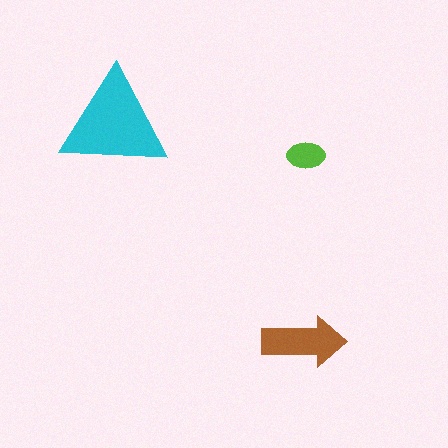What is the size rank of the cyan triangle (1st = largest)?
1st.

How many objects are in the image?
There are 3 objects in the image.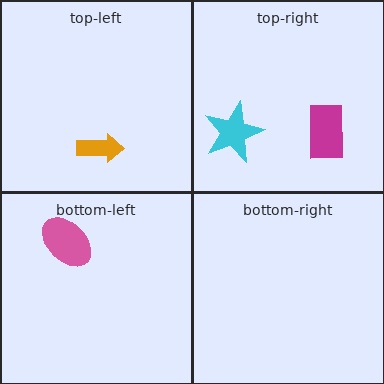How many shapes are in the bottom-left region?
1.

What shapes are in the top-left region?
The orange arrow.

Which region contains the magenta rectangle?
The top-right region.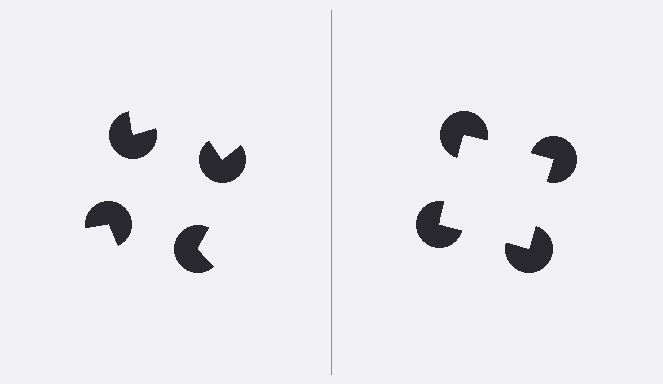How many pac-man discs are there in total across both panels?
8 — 4 on each side.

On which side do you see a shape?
An illusory square appears on the right side. On the left side the wedge cuts are rotated, so no coherent shape forms.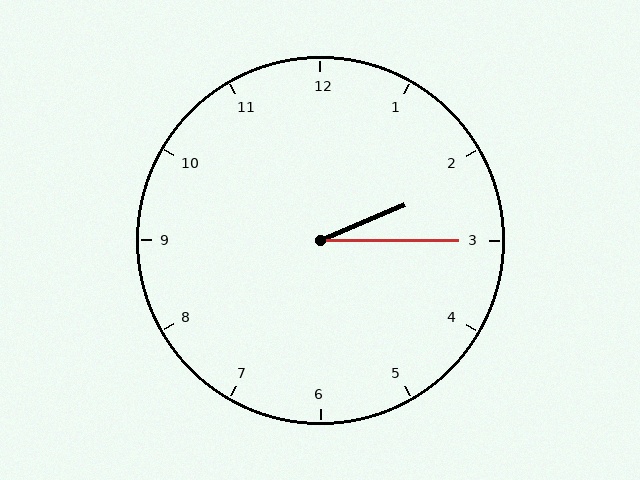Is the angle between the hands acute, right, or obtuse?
It is acute.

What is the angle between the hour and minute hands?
Approximately 22 degrees.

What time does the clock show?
2:15.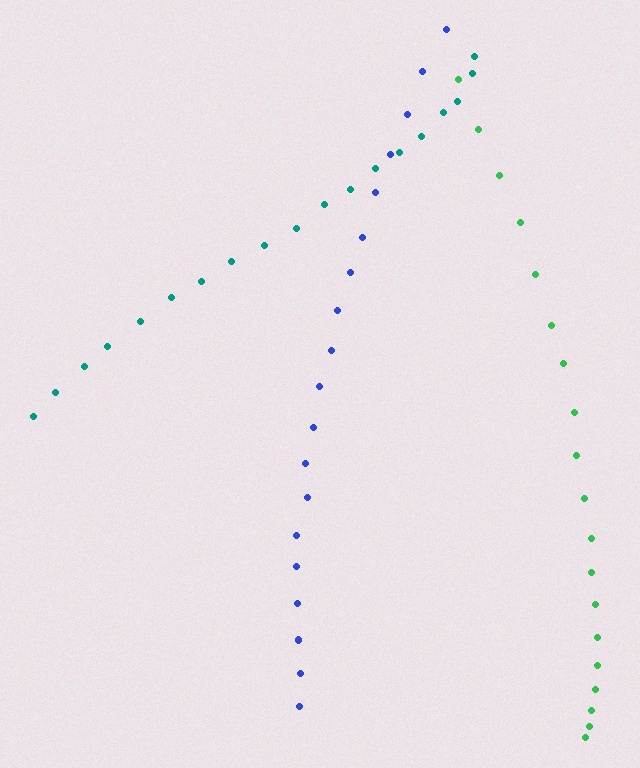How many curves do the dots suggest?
There are 3 distinct paths.